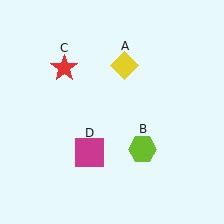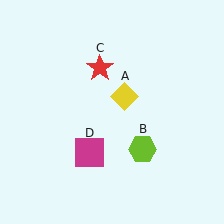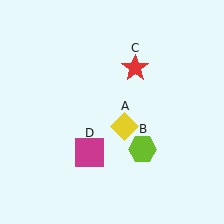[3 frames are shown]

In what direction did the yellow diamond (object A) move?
The yellow diamond (object A) moved down.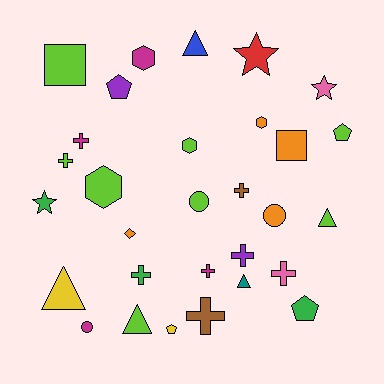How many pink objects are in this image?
There are 2 pink objects.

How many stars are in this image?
There are 3 stars.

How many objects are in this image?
There are 30 objects.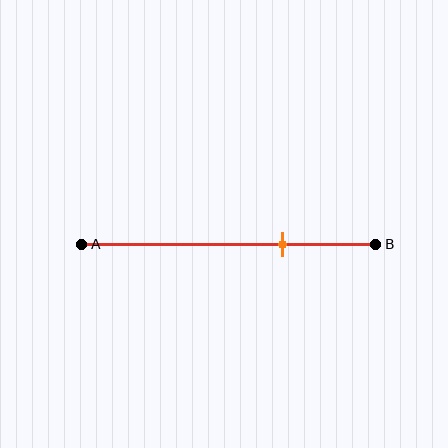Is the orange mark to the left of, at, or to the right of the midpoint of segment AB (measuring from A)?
The orange mark is to the right of the midpoint of segment AB.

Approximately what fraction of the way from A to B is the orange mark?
The orange mark is approximately 70% of the way from A to B.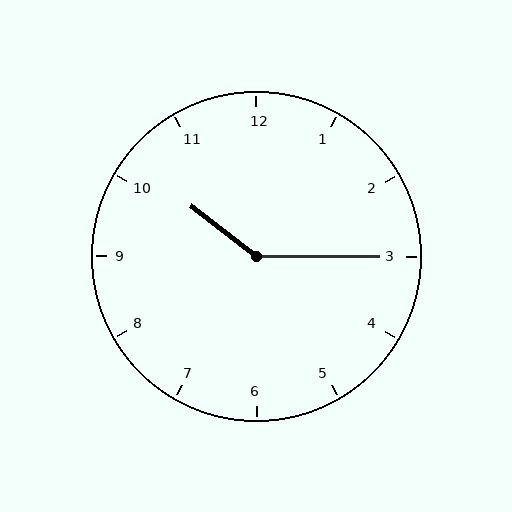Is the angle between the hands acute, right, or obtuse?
It is obtuse.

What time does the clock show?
10:15.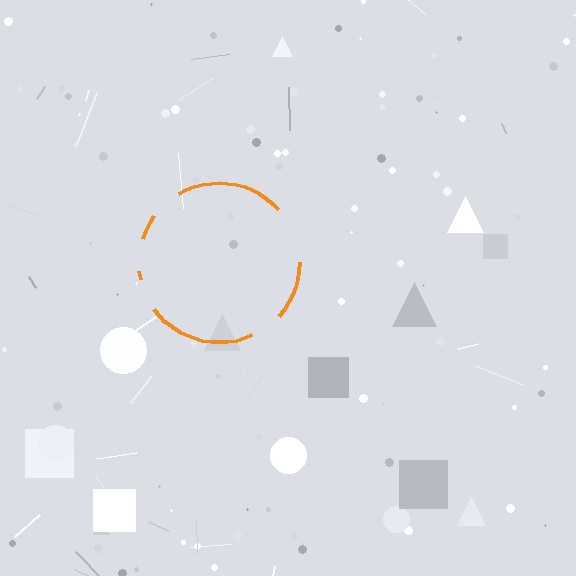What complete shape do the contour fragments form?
The contour fragments form a circle.